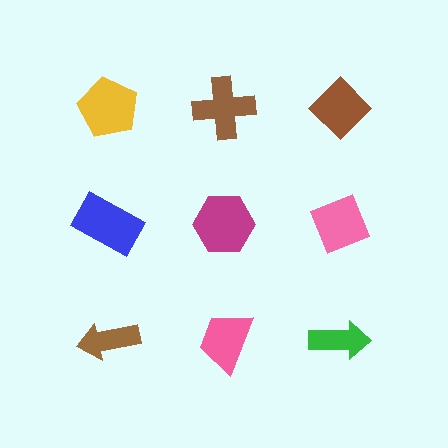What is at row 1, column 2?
A brown cross.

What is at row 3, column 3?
A green arrow.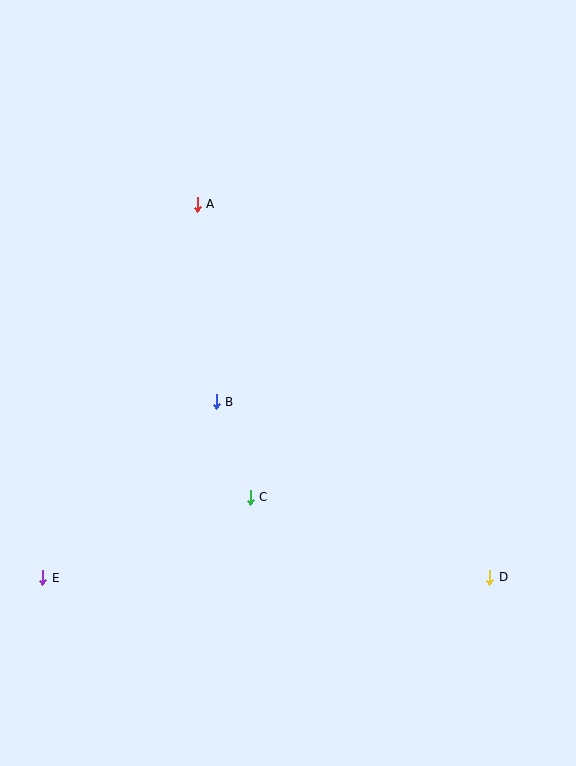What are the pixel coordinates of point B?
Point B is at (216, 402).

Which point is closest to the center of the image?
Point B at (216, 402) is closest to the center.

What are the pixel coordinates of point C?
Point C is at (250, 497).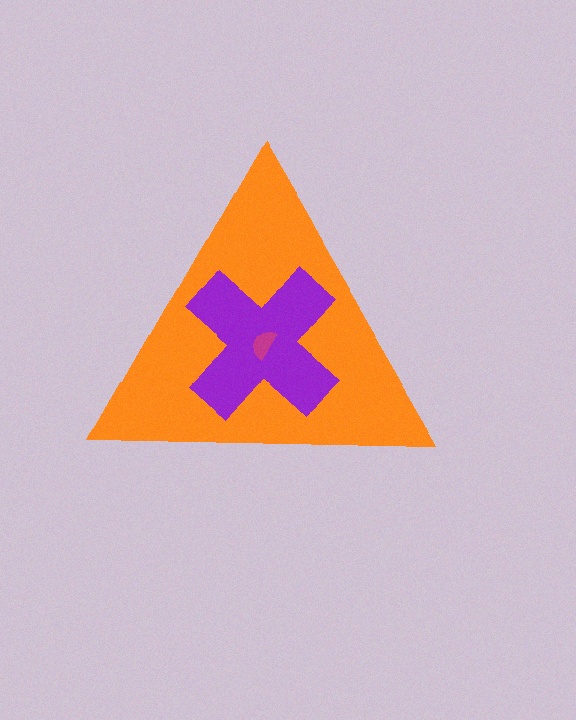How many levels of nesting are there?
3.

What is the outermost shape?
The orange triangle.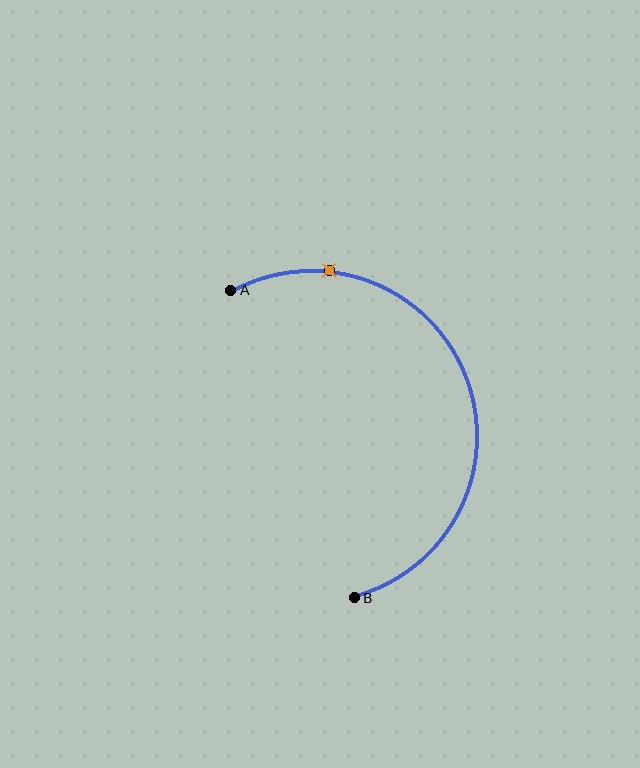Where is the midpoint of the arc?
The arc midpoint is the point on the curve farthest from the straight line joining A and B. It sits to the right of that line.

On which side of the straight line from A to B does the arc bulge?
The arc bulges to the right of the straight line connecting A and B.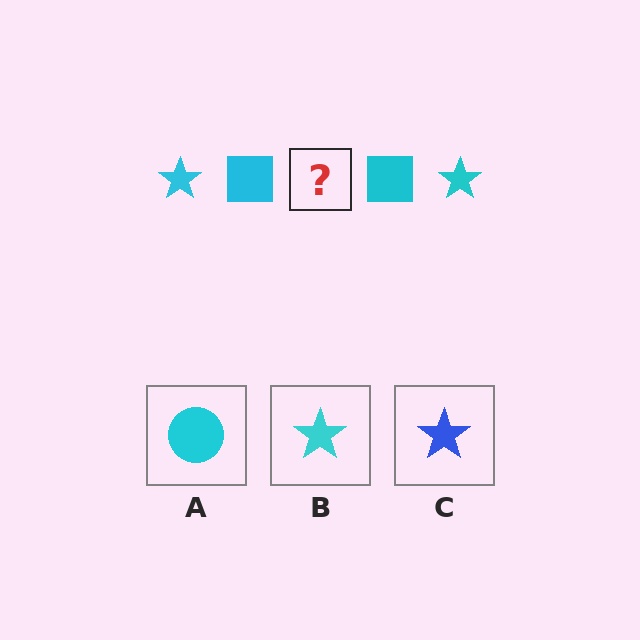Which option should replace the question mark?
Option B.